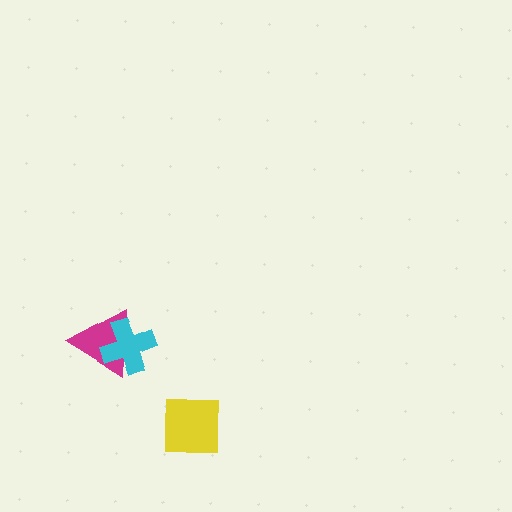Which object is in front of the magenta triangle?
The cyan cross is in front of the magenta triangle.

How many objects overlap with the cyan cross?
1 object overlaps with the cyan cross.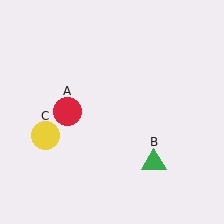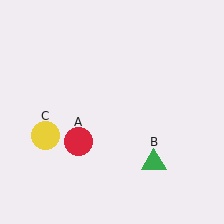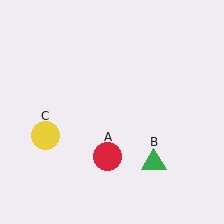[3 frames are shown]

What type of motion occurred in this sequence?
The red circle (object A) rotated counterclockwise around the center of the scene.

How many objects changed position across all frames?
1 object changed position: red circle (object A).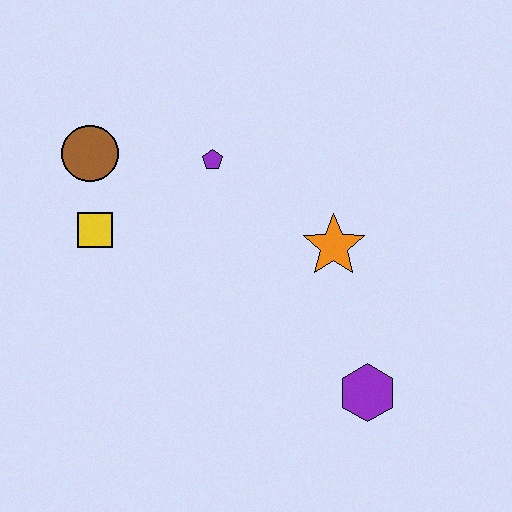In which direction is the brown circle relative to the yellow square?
The brown circle is above the yellow square.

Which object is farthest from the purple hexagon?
The brown circle is farthest from the purple hexagon.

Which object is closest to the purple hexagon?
The orange star is closest to the purple hexagon.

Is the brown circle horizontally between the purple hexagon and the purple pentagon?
No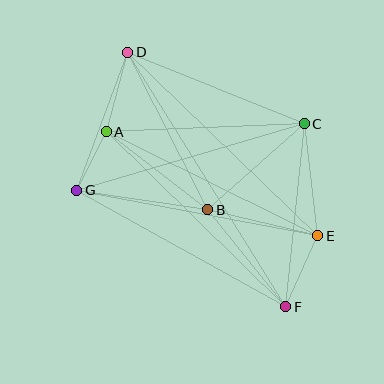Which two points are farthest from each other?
Points D and F are farthest from each other.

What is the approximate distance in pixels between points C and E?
The distance between C and E is approximately 113 pixels.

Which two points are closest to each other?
Points A and G are closest to each other.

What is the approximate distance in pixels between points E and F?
The distance between E and F is approximately 78 pixels.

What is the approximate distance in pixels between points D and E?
The distance between D and E is approximately 264 pixels.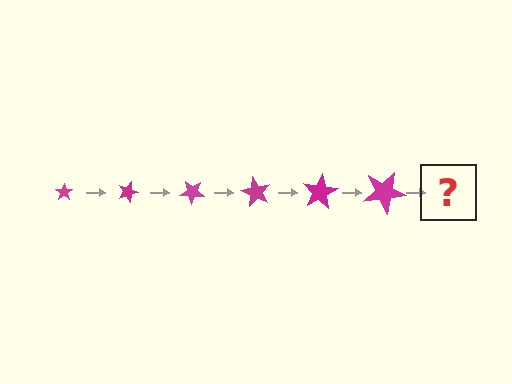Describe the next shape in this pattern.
It should be a star, larger than the previous one and rotated 120 degrees from the start.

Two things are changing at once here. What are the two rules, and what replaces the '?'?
The two rules are that the star grows larger each step and it rotates 20 degrees each step. The '?' should be a star, larger than the previous one and rotated 120 degrees from the start.